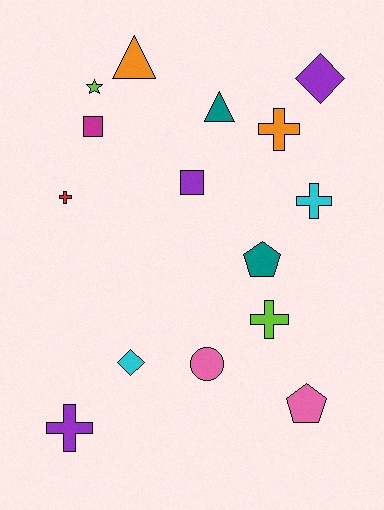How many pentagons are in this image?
There are 2 pentagons.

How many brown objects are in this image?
There are no brown objects.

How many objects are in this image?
There are 15 objects.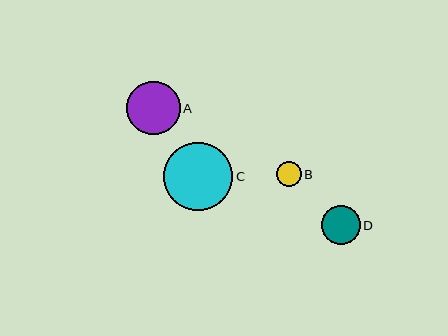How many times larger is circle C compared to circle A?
Circle C is approximately 1.3 times the size of circle A.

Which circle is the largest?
Circle C is the largest with a size of approximately 69 pixels.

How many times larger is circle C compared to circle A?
Circle C is approximately 1.3 times the size of circle A.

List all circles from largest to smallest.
From largest to smallest: C, A, D, B.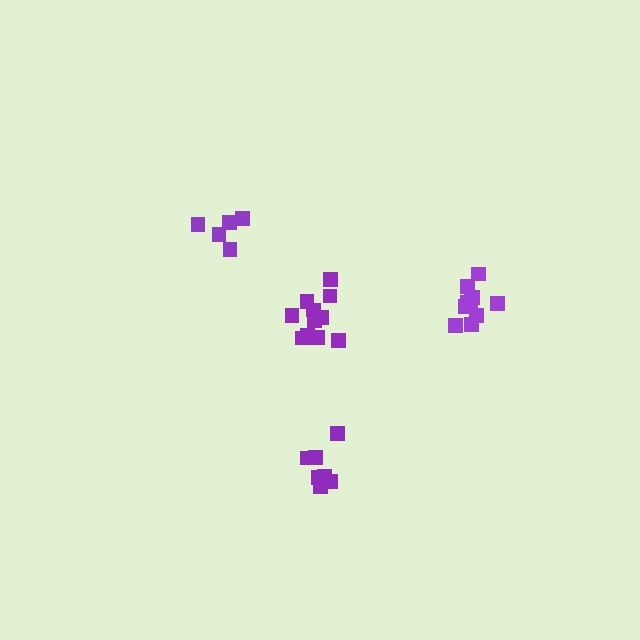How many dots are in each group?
Group 1: 7 dots, Group 2: 11 dots, Group 3: 11 dots, Group 4: 5 dots (34 total).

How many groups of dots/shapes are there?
There are 4 groups.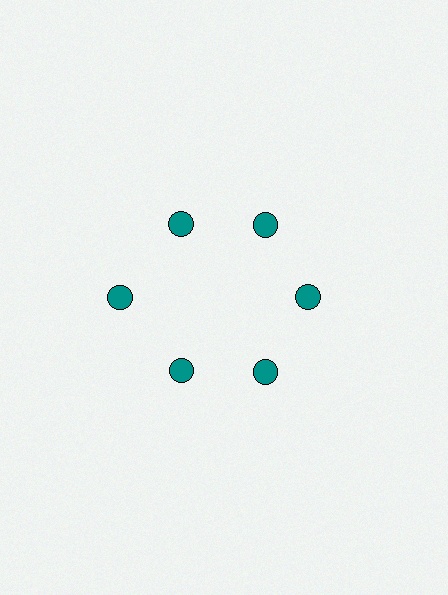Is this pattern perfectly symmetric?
No. The 6 teal circles are arranged in a ring, but one element near the 9 o'clock position is pushed outward from the center, breaking the 6-fold rotational symmetry.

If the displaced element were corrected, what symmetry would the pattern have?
It would have 6-fold rotational symmetry — the pattern would map onto itself every 60 degrees.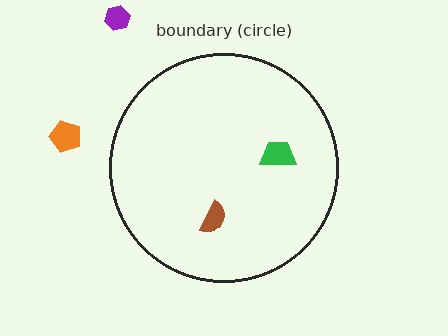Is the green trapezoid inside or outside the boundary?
Inside.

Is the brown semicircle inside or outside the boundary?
Inside.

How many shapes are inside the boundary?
2 inside, 2 outside.